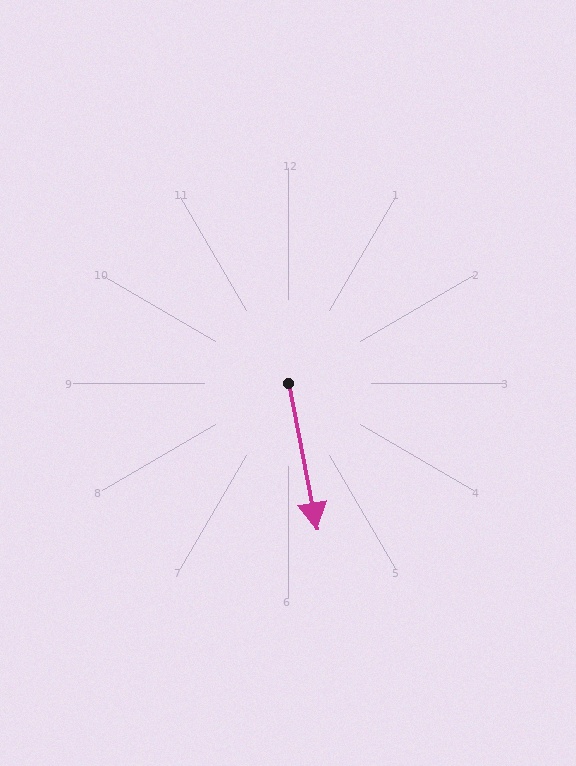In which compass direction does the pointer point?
South.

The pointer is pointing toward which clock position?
Roughly 6 o'clock.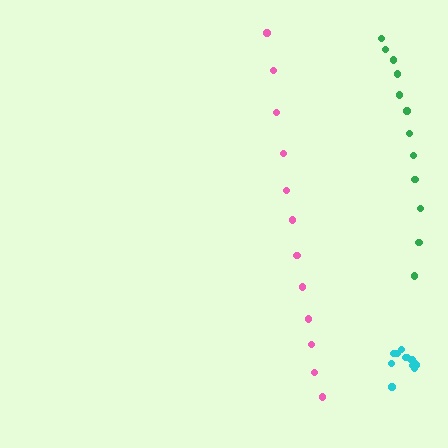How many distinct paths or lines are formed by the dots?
There are 3 distinct paths.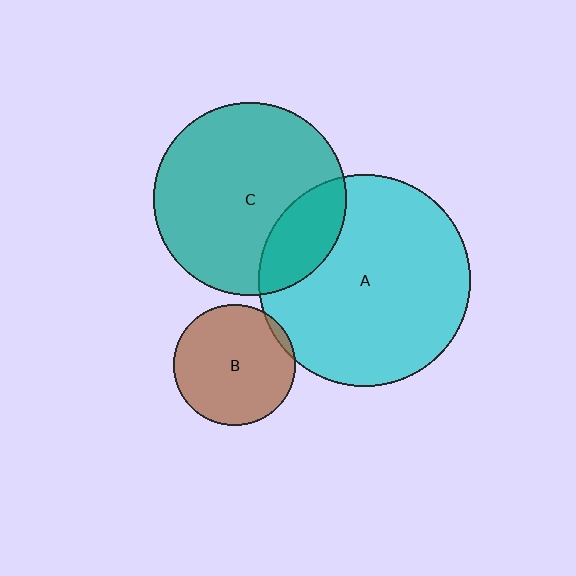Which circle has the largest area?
Circle A (cyan).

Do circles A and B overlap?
Yes.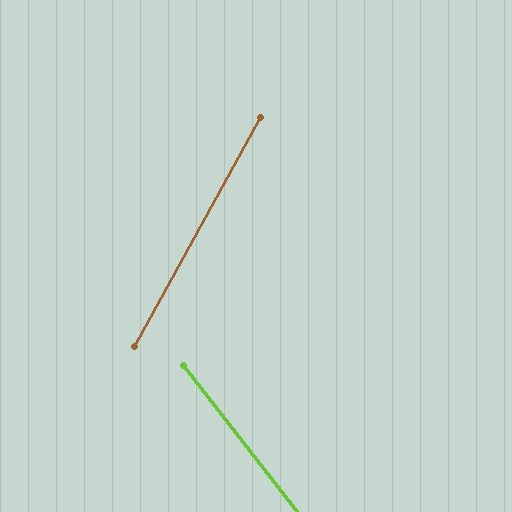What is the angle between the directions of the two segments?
Approximately 67 degrees.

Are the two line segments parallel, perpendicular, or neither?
Neither parallel nor perpendicular — they differ by about 67°.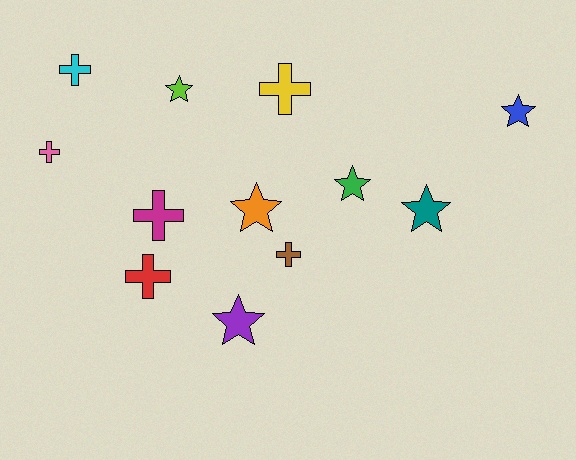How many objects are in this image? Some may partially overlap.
There are 12 objects.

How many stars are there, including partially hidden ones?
There are 6 stars.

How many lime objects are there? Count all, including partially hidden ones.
There is 1 lime object.